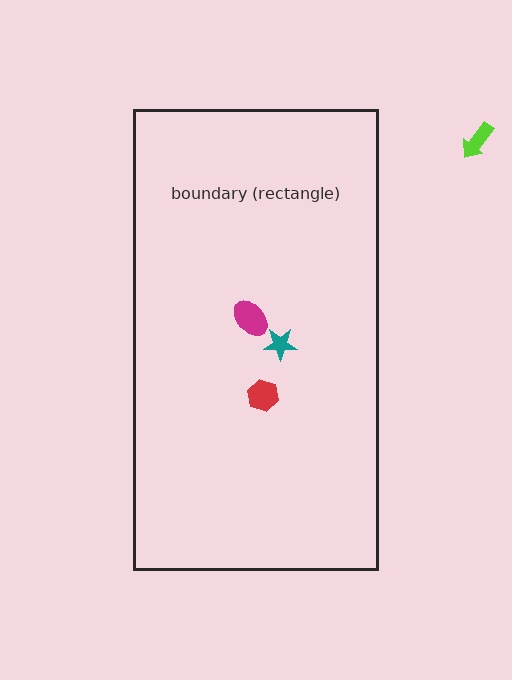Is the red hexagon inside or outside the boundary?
Inside.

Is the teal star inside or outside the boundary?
Inside.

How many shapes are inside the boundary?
3 inside, 1 outside.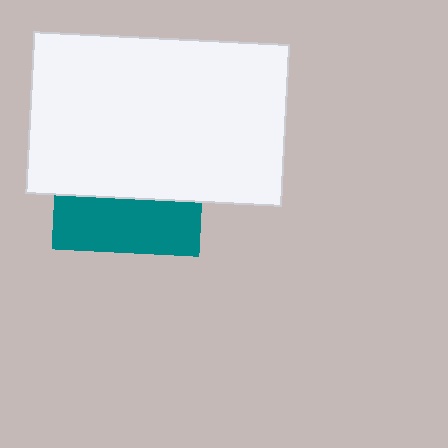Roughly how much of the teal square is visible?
A small part of it is visible (roughly 36%).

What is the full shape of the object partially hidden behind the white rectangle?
The partially hidden object is a teal square.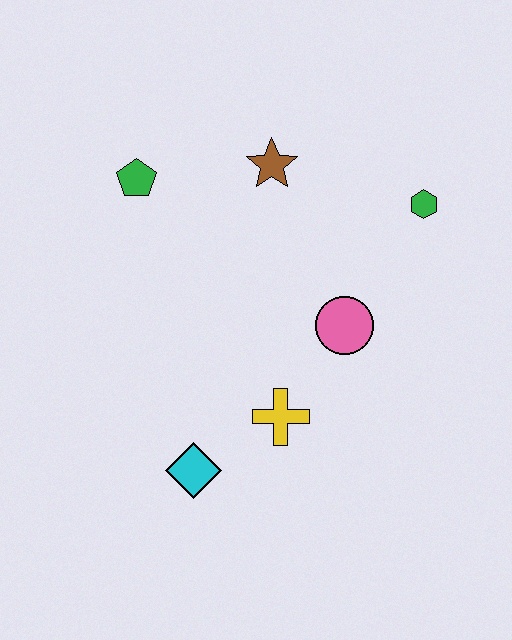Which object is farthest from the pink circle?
The green pentagon is farthest from the pink circle.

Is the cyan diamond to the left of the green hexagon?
Yes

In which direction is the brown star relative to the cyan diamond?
The brown star is above the cyan diamond.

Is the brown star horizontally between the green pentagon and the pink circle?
Yes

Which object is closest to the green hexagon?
The pink circle is closest to the green hexagon.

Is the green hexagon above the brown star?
No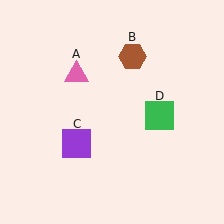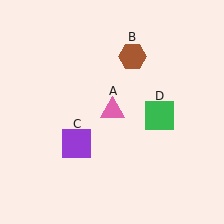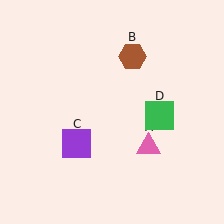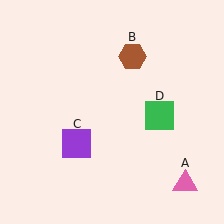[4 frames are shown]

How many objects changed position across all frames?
1 object changed position: pink triangle (object A).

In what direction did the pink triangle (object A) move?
The pink triangle (object A) moved down and to the right.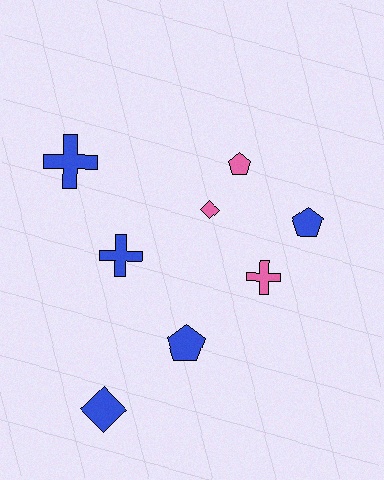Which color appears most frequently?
Blue, with 5 objects.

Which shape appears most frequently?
Pentagon, with 3 objects.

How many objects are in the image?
There are 8 objects.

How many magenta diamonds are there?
There are no magenta diamonds.